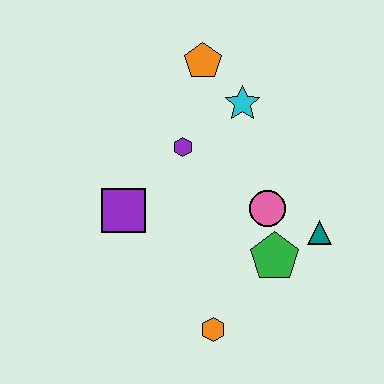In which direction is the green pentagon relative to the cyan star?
The green pentagon is below the cyan star.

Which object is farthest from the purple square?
The teal triangle is farthest from the purple square.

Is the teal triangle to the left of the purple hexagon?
No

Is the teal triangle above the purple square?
No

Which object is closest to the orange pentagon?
The cyan star is closest to the orange pentagon.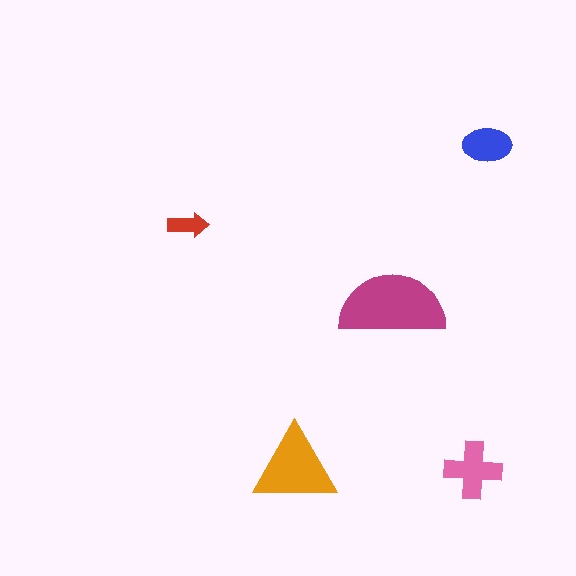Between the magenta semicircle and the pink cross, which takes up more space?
The magenta semicircle.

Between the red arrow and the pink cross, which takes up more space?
The pink cross.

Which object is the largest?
The magenta semicircle.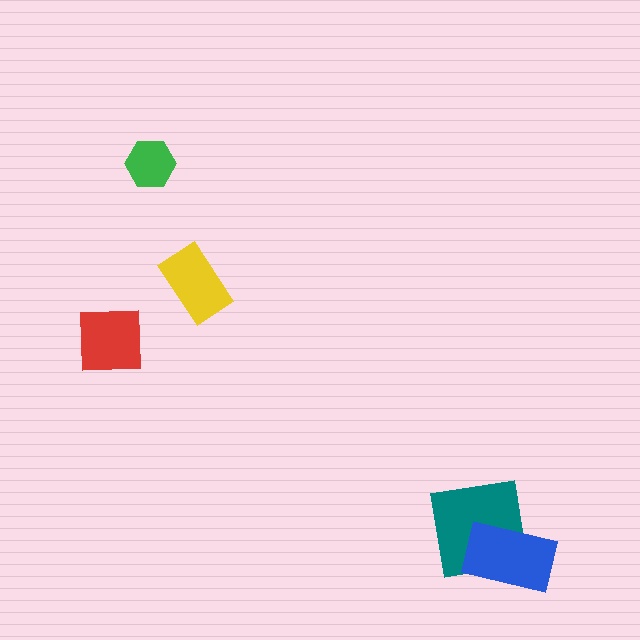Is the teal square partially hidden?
Yes, it is partially covered by another shape.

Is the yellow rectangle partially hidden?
No, no other shape covers it.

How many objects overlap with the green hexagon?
0 objects overlap with the green hexagon.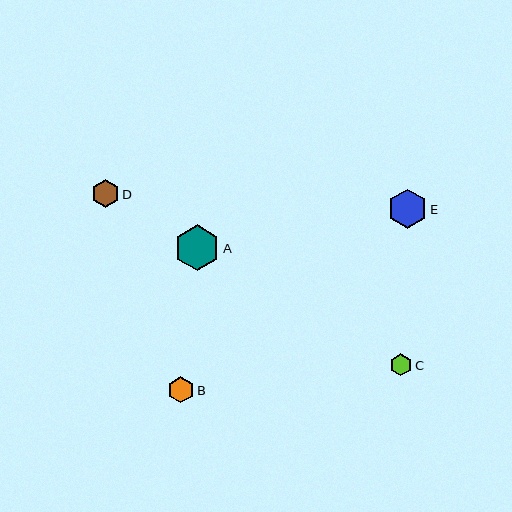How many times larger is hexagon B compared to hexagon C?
Hexagon B is approximately 1.2 times the size of hexagon C.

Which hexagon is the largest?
Hexagon A is the largest with a size of approximately 46 pixels.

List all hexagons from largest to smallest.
From largest to smallest: A, E, D, B, C.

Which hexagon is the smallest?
Hexagon C is the smallest with a size of approximately 22 pixels.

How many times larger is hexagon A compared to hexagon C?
Hexagon A is approximately 2.1 times the size of hexagon C.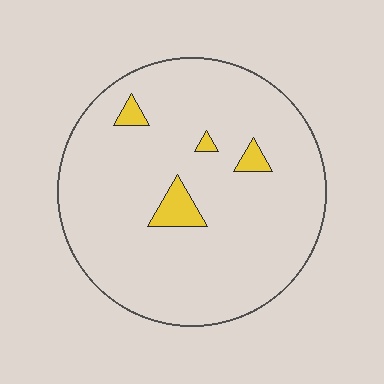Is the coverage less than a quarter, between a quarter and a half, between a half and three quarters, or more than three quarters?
Less than a quarter.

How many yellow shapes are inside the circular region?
4.